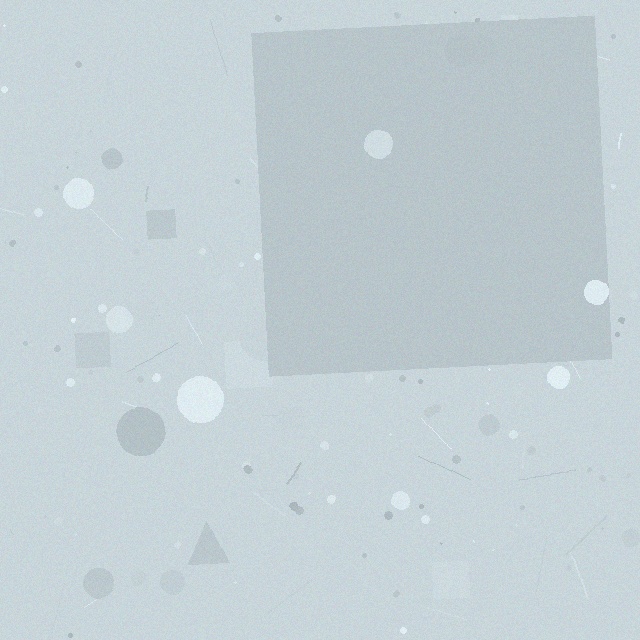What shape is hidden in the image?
A square is hidden in the image.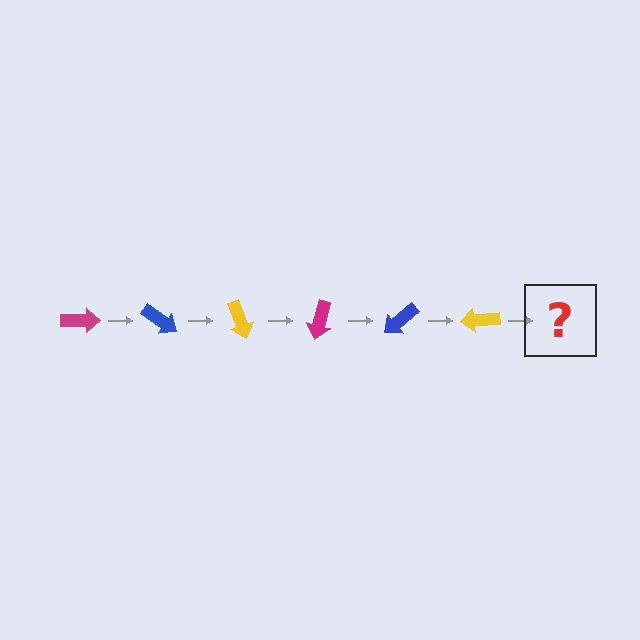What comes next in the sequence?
The next element should be a magenta arrow, rotated 210 degrees from the start.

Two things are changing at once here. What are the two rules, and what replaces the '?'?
The two rules are that it rotates 35 degrees each step and the color cycles through magenta, blue, and yellow. The '?' should be a magenta arrow, rotated 210 degrees from the start.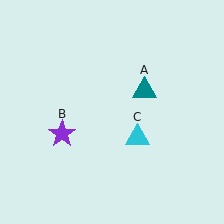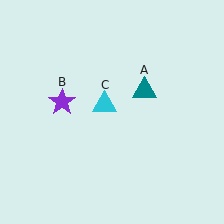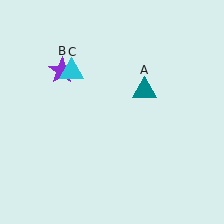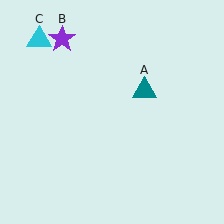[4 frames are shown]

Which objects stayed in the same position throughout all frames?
Teal triangle (object A) remained stationary.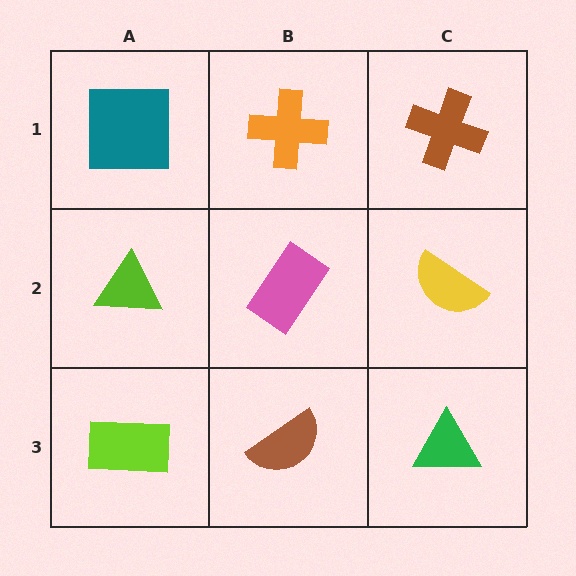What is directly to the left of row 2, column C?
A pink rectangle.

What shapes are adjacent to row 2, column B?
An orange cross (row 1, column B), a brown semicircle (row 3, column B), a lime triangle (row 2, column A), a yellow semicircle (row 2, column C).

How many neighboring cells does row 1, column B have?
3.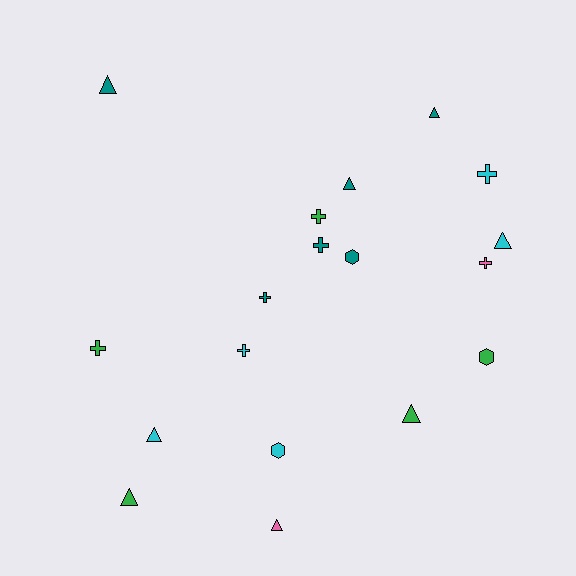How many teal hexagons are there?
There is 1 teal hexagon.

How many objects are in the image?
There are 18 objects.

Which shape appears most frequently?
Triangle, with 8 objects.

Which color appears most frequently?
Teal, with 6 objects.